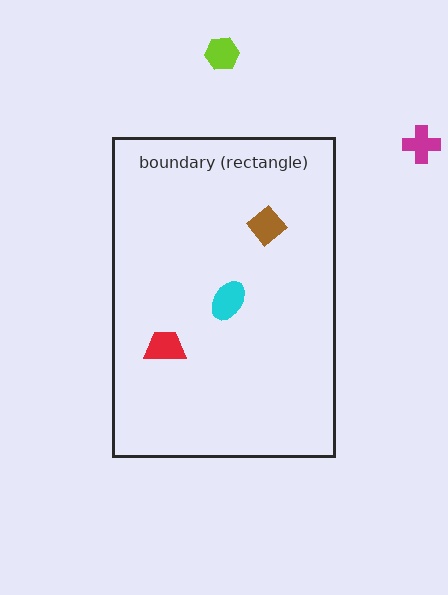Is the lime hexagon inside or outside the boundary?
Outside.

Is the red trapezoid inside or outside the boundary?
Inside.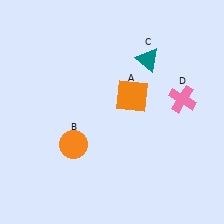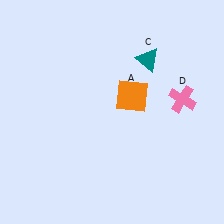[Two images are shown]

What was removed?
The orange circle (B) was removed in Image 2.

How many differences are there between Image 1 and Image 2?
There is 1 difference between the two images.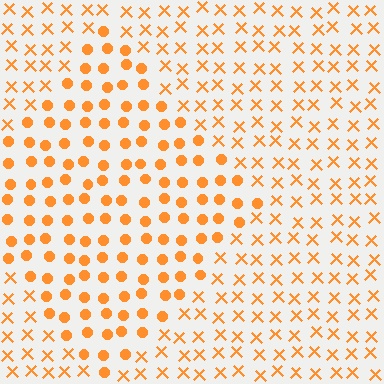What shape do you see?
I see a diamond.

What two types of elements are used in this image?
The image uses circles inside the diamond region and X marks outside it.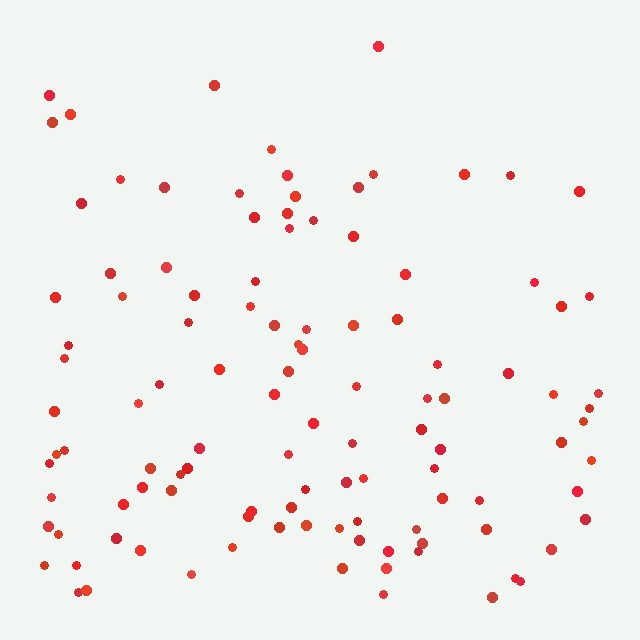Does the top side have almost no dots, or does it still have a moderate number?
Still a moderate number, just noticeably fewer than the bottom.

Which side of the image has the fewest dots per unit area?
The top.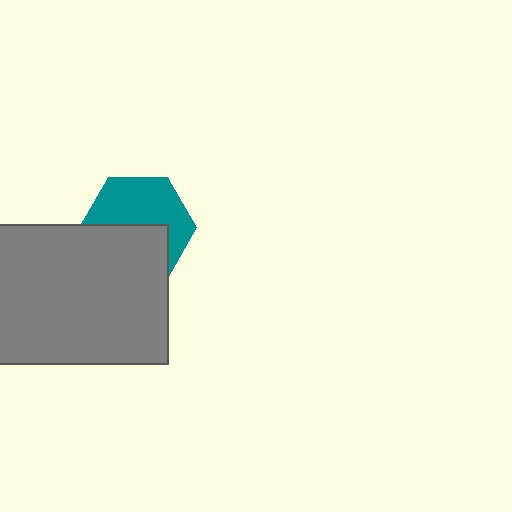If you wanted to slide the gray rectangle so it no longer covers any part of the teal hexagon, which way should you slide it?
Slide it down — that is the most direct way to separate the two shapes.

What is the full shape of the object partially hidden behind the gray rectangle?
The partially hidden object is a teal hexagon.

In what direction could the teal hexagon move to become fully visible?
The teal hexagon could move up. That would shift it out from behind the gray rectangle entirely.